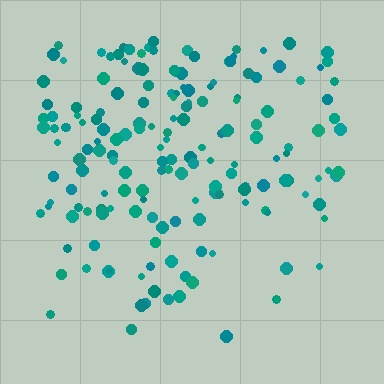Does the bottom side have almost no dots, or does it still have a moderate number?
Still a moderate number, just noticeably fewer than the top.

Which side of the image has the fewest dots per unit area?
The bottom.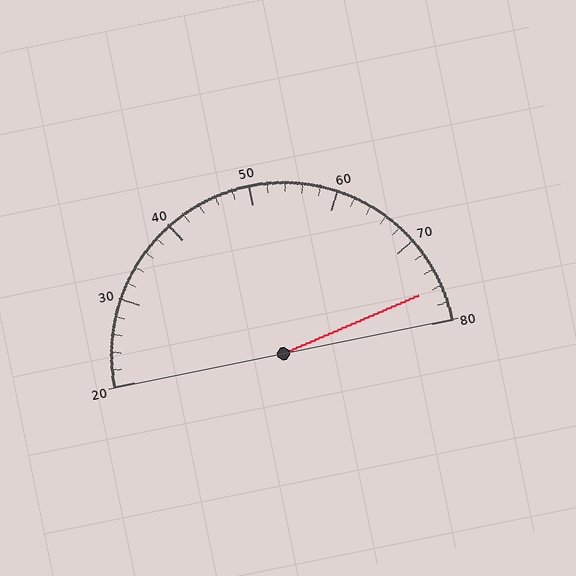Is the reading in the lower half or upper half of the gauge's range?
The reading is in the upper half of the range (20 to 80).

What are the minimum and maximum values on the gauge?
The gauge ranges from 20 to 80.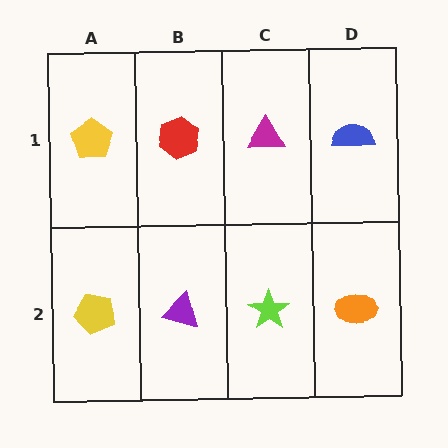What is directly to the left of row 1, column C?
A red hexagon.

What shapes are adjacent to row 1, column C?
A lime star (row 2, column C), a red hexagon (row 1, column B), a blue semicircle (row 1, column D).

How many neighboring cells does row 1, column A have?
2.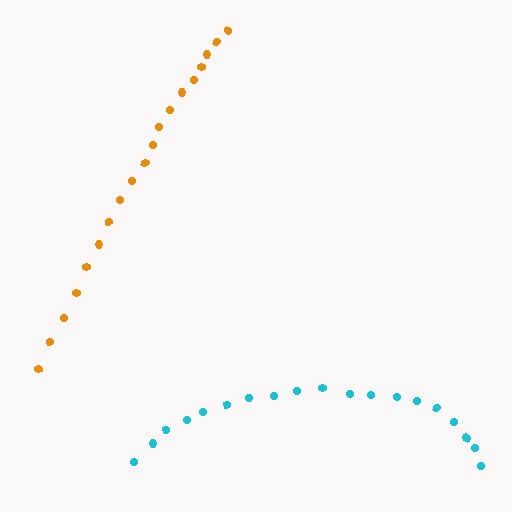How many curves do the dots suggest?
There are 2 distinct paths.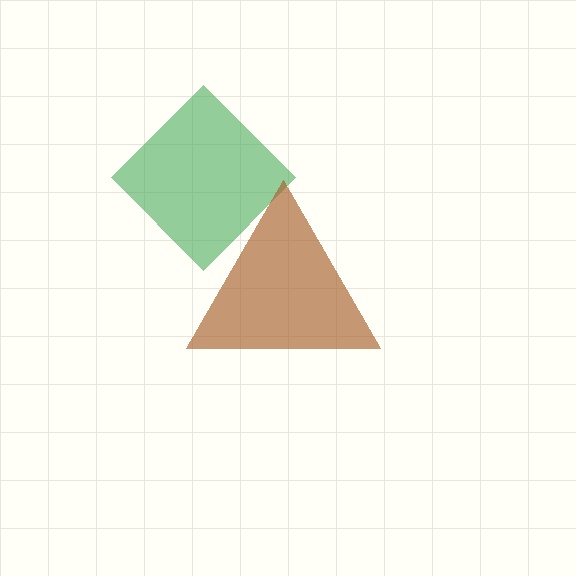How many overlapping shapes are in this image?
There are 2 overlapping shapes in the image.